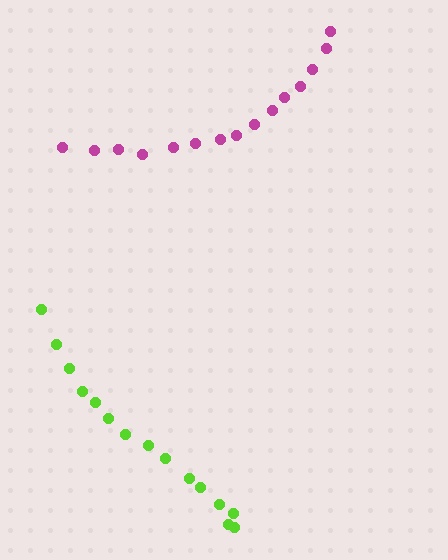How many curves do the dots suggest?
There are 2 distinct paths.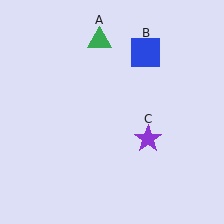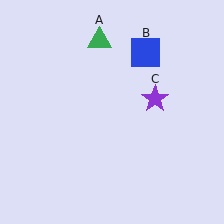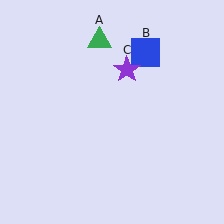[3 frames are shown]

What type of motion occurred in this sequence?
The purple star (object C) rotated counterclockwise around the center of the scene.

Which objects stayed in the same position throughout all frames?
Green triangle (object A) and blue square (object B) remained stationary.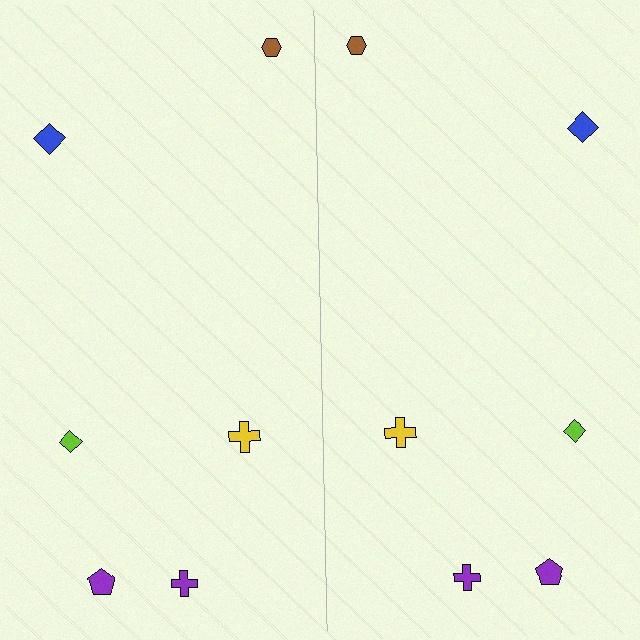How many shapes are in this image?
There are 12 shapes in this image.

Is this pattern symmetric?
Yes, this pattern has bilateral (reflection) symmetry.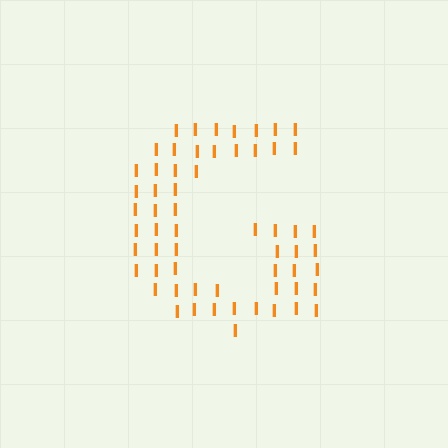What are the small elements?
The small elements are letter I's.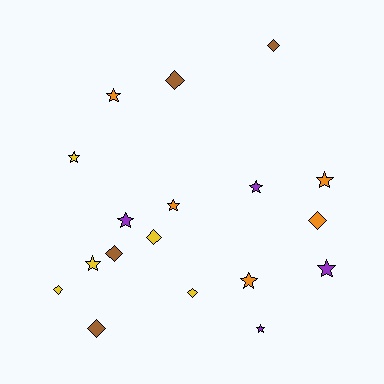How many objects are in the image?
There are 18 objects.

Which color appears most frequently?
Yellow, with 5 objects.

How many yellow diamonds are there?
There are 3 yellow diamonds.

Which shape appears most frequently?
Star, with 10 objects.